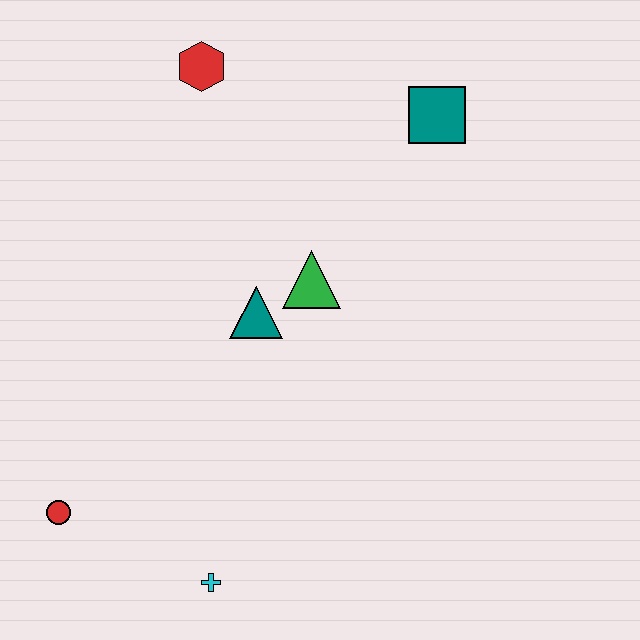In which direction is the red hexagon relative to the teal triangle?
The red hexagon is above the teal triangle.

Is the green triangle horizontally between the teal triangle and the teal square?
Yes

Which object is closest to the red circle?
The cyan cross is closest to the red circle.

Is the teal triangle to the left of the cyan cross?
No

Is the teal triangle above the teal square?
No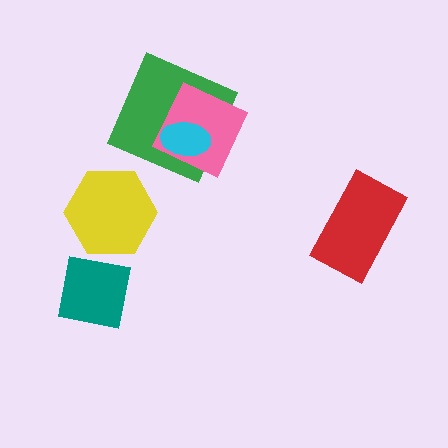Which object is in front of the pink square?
The cyan ellipse is in front of the pink square.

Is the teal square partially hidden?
No, no other shape covers it.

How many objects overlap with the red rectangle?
0 objects overlap with the red rectangle.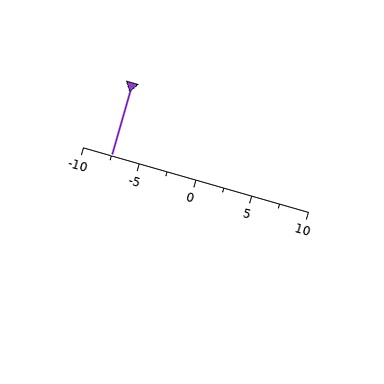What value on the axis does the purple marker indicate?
The marker indicates approximately -7.5.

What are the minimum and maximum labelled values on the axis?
The axis runs from -10 to 10.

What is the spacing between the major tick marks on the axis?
The major ticks are spaced 5 apart.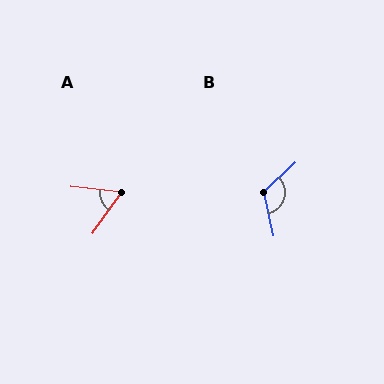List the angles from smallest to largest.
A (60°), B (122°).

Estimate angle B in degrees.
Approximately 122 degrees.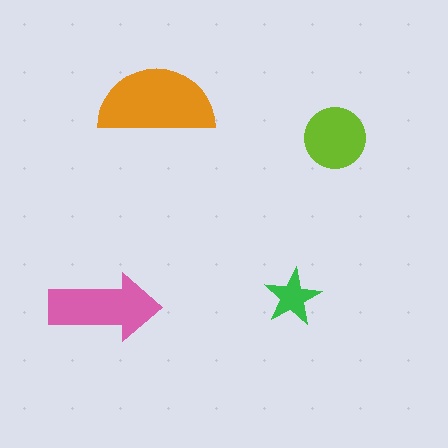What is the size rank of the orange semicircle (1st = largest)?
1st.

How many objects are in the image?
There are 4 objects in the image.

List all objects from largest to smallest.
The orange semicircle, the pink arrow, the lime circle, the green star.